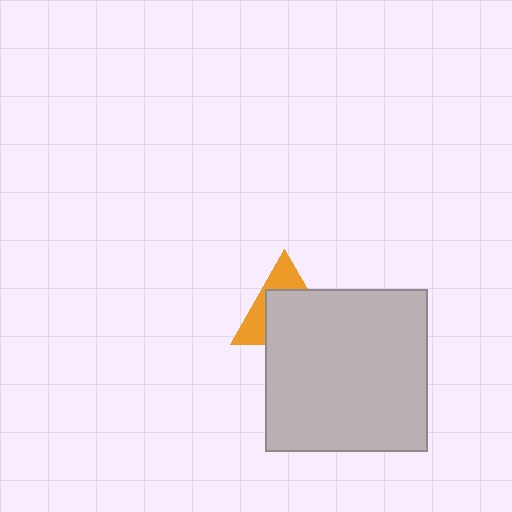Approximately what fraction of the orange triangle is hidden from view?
Roughly 61% of the orange triangle is hidden behind the light gray square.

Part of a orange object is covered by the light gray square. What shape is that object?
It is a triangle.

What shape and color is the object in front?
The object in front is a light gray square.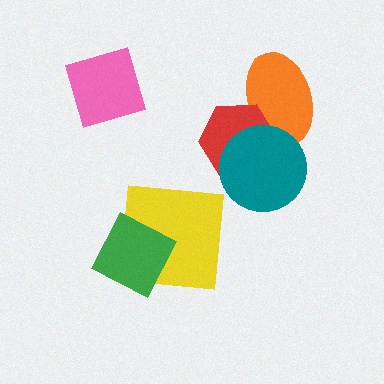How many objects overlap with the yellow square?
1 object overlaps with the yellow square.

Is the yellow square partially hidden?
Yes, it is partially covered by another shape.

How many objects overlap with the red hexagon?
2 objects overlap with the red hexagon.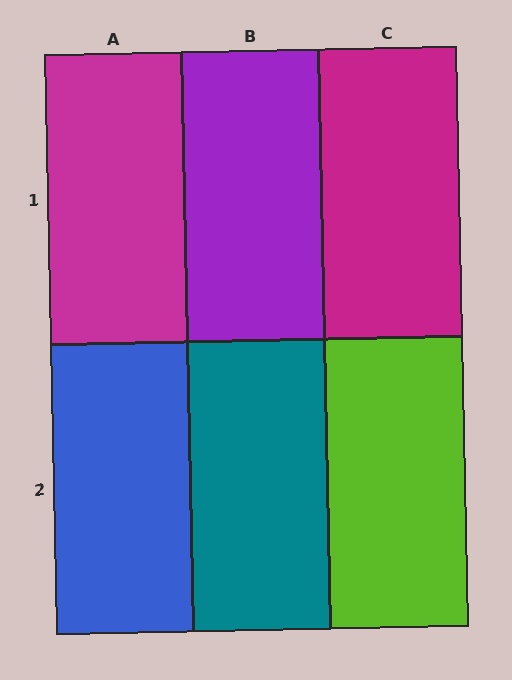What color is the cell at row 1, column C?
Magenta.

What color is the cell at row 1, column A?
Magenta.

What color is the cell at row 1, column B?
Purple.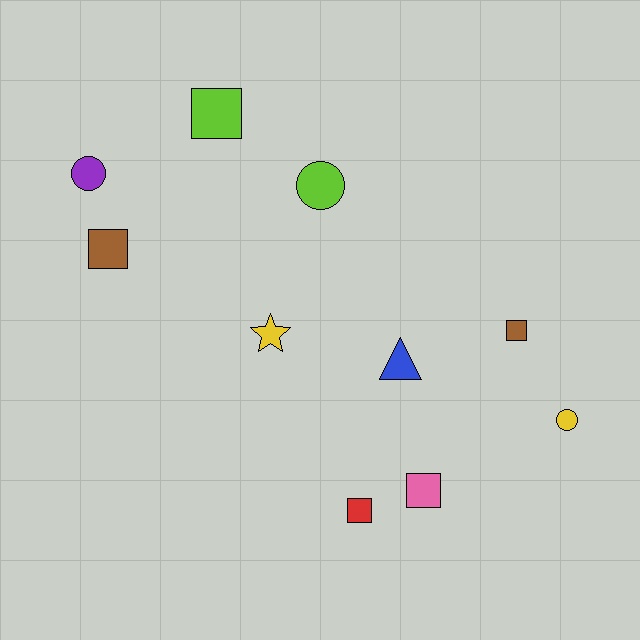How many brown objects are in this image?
There are 2 brown objects.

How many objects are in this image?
There are 10 objects.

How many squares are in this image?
There are 5 squares.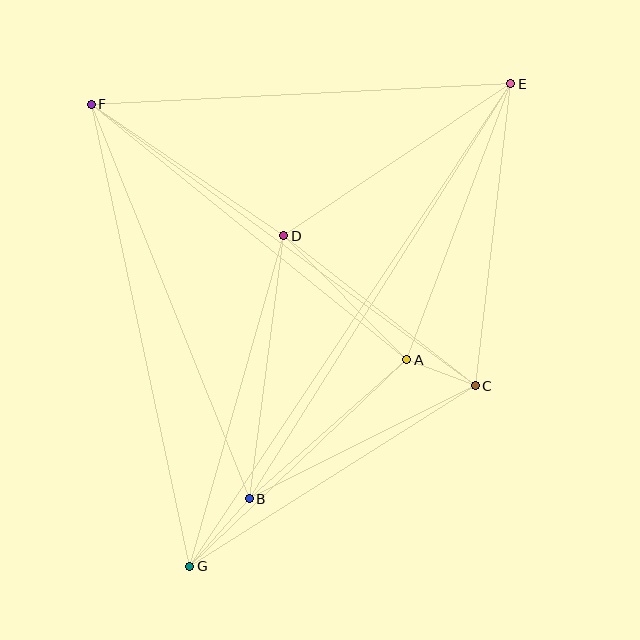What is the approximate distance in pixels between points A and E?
The distance between A and E is approximately 295 pixels.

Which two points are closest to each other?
Points A and C are closest to each other.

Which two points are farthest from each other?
Points E and G are farthest from each other.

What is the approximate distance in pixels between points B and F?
The distance between B and F is approximately 425 pixels.